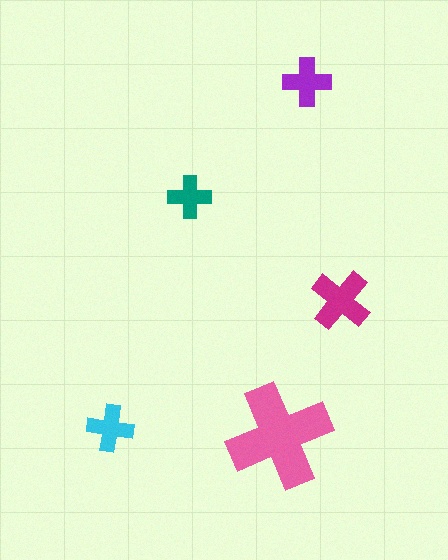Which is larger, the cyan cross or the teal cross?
The cyan one.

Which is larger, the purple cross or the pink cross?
The pink one.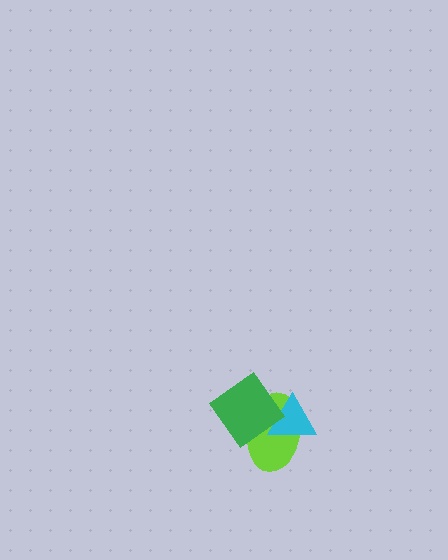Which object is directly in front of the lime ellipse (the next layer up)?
The cyan triangle is directly in front of the lime ellipse.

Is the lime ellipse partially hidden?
Yes, it is partially covered by another shape.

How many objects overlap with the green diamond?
2 objects overlap with the green diamond.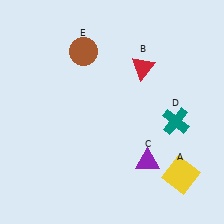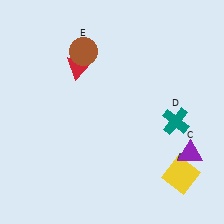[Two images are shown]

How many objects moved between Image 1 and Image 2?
2 objects moved between the two images.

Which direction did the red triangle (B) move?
The red triangle (B) moved left.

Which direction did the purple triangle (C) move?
The purple triangle (C) moved right.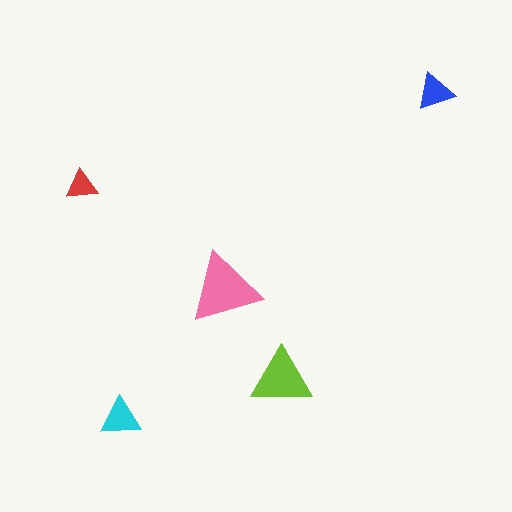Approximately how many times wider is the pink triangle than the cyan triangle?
About 2 times wider.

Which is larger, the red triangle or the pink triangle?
The pink one.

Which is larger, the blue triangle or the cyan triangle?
The cyan one.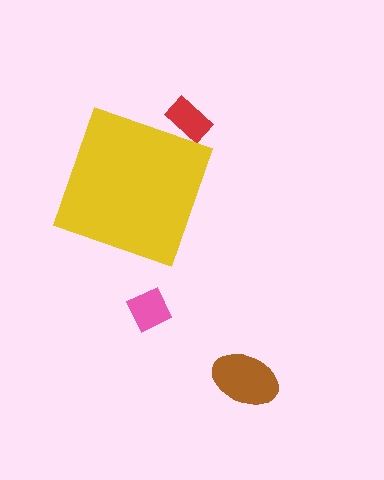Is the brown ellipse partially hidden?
No, the brown ellipse is fully visible.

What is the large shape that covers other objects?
A yellow diamond.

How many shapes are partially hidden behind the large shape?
1 shape is partially hidden.